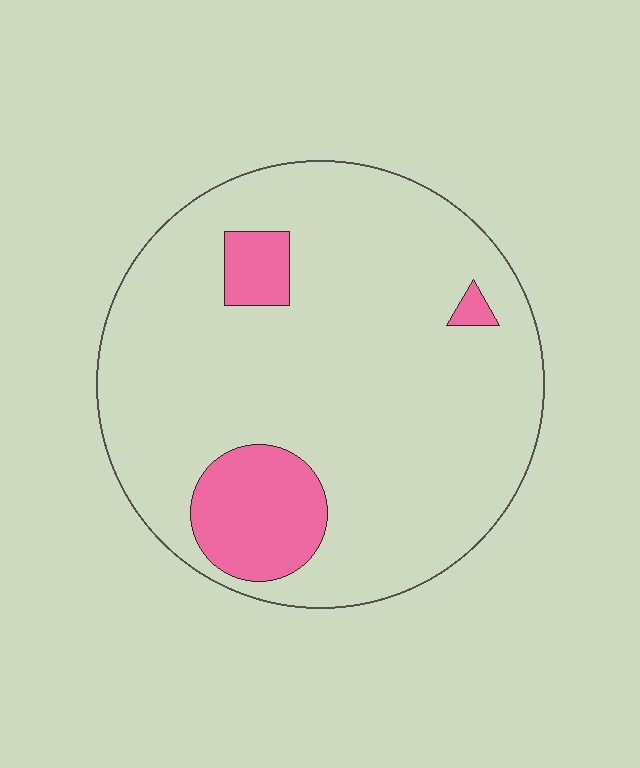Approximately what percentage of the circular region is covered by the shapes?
Approximately 15%.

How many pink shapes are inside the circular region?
3.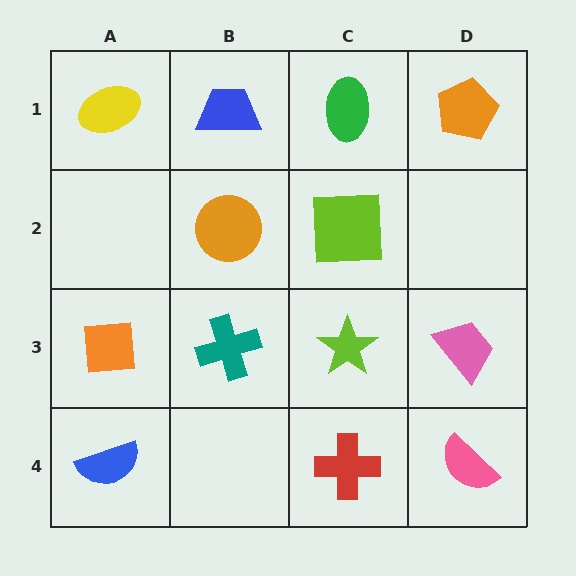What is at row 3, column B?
A teal cross.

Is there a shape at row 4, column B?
No, that cell is empty.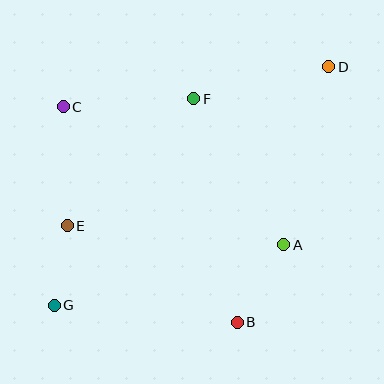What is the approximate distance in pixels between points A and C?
The distance between A and C is approximately 260 pixels.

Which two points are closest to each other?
Points E and G are closest to each other.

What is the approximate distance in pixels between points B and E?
The distance between B and E is approximately 195 pixels.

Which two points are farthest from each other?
Points D and G are farthest from each other.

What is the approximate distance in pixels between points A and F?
The distance between A and F is approximately 172 pixels.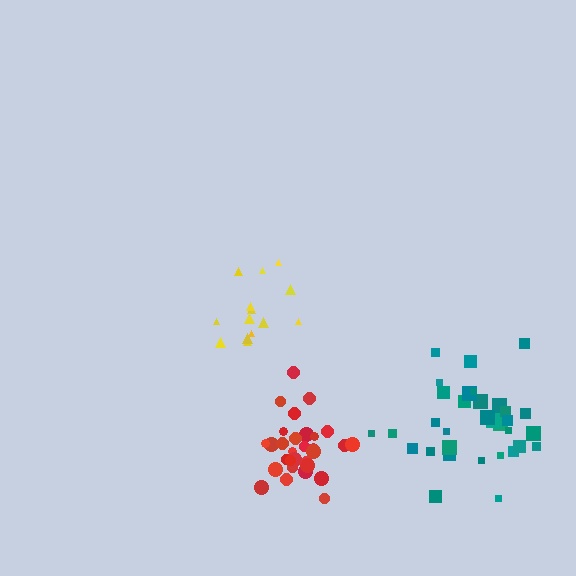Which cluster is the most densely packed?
Red.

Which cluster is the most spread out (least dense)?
Yellow.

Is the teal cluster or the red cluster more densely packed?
Red.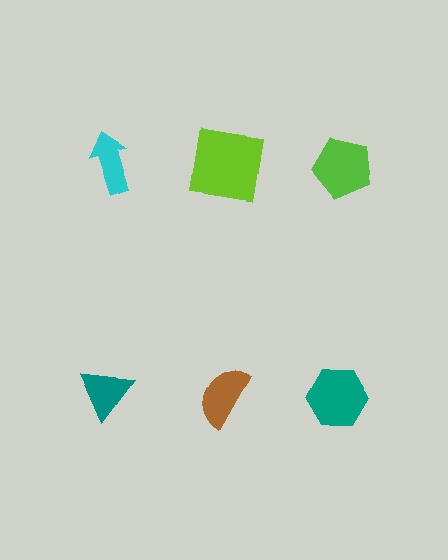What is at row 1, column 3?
A lime pentagon.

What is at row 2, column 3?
A teal hexagon.